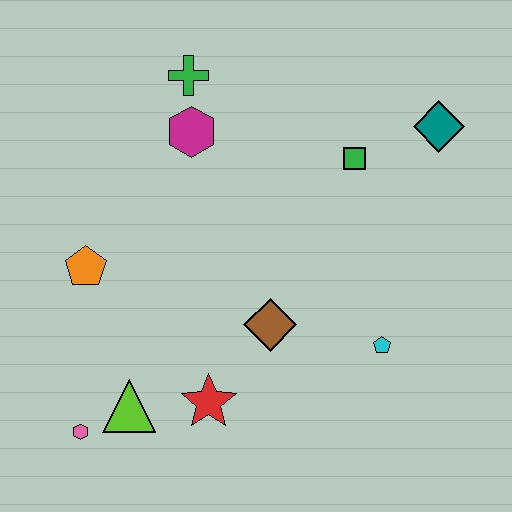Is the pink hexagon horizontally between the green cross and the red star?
No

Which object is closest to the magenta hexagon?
The green cross is closest to the magenta hexagon.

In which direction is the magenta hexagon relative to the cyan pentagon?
The magenta hexagon is above the cyan pentagon.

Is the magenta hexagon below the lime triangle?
No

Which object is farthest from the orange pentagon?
The teal diamond is farthest from the orange pentagon.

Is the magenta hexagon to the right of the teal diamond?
No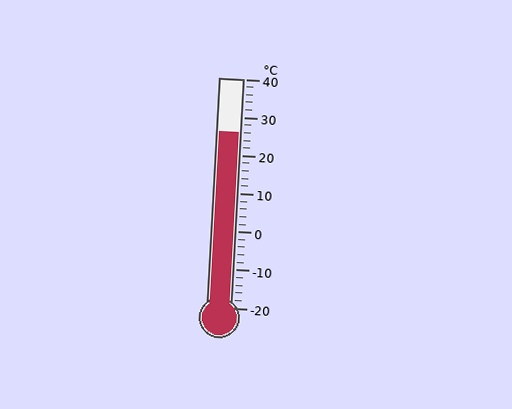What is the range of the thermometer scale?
The thermometer scale ranges from -20°C to 40°C.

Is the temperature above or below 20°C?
The temperature is above 20°C.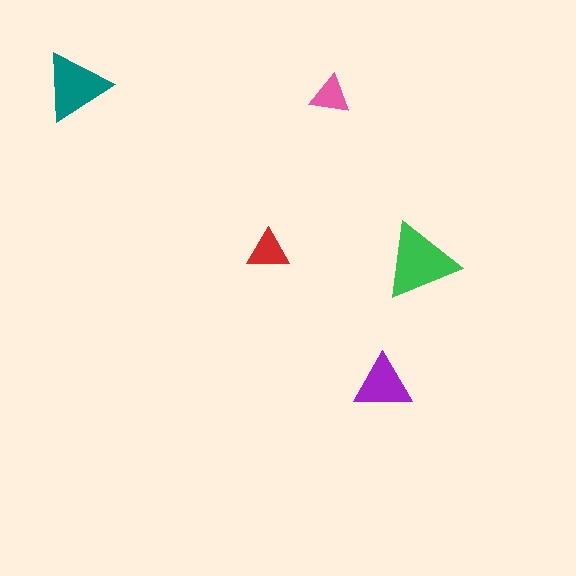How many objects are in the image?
There are 5 objects in the image.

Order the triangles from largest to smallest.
the green one, the teal one, the purple one, the red one, the pink one.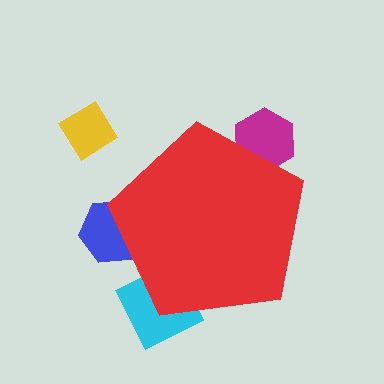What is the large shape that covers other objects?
A red pentagon.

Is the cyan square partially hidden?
Yes, the cyan square is partially hidden behind the red pentagon.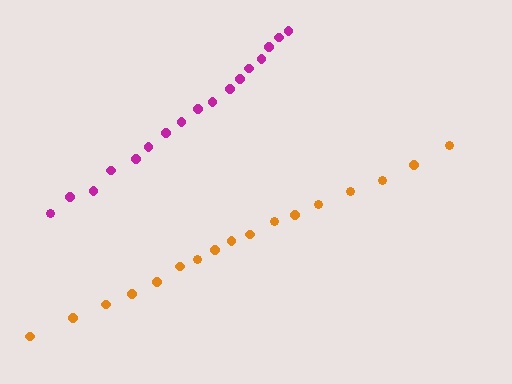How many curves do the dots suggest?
There are 2 distinct paths.